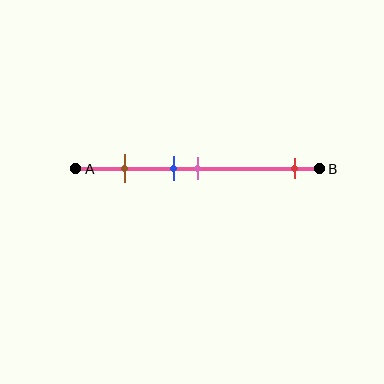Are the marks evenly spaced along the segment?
No, the marks are not evenly spaced.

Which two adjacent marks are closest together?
The blue and pink marks are the closest adjacent pair.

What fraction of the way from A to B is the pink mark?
The pink mark is approximately 50% (0.5) of the way from A to B.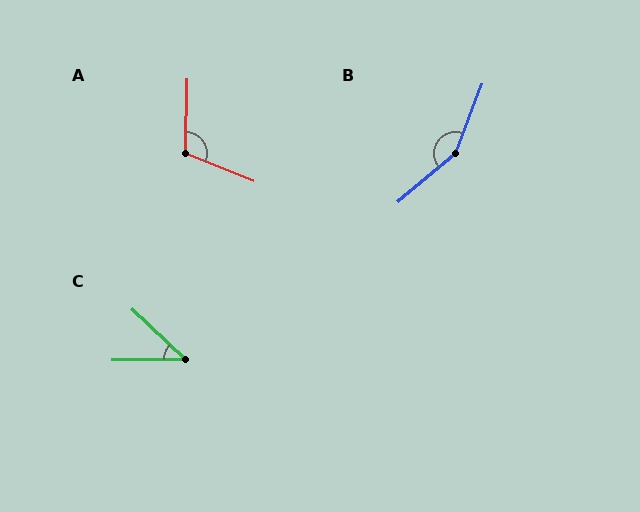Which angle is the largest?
B, at approximately 151 degrees.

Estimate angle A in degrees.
Approximately 111 degrees.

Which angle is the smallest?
C, at approximately 44 degrees.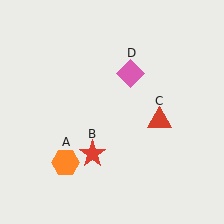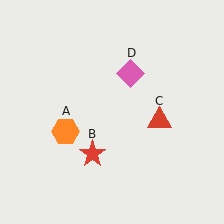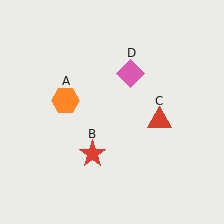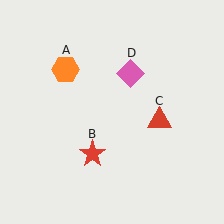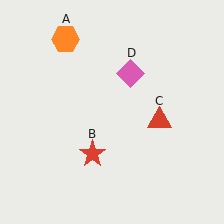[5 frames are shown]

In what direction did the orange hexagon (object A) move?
The orange hexagon (object A) moved up.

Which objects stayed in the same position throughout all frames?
Red star (object B) and red triangle (object C) and pink diamond (object D) remained stationary.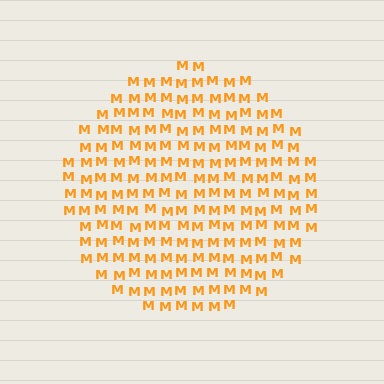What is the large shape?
The large shape is a circle.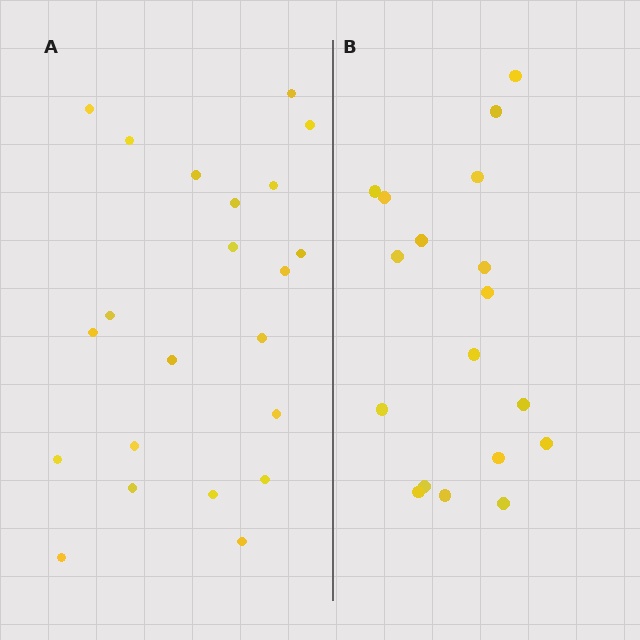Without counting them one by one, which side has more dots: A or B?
Region A (the left region) has more dots.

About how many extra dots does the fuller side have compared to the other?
Region A has about 4 more dots than region B.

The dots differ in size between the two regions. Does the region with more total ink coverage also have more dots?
No. Region B has more total ink coverage because its dots are larger, but region A actually contains more individual dots. Total area can be misleading — the number of items is what matters here.